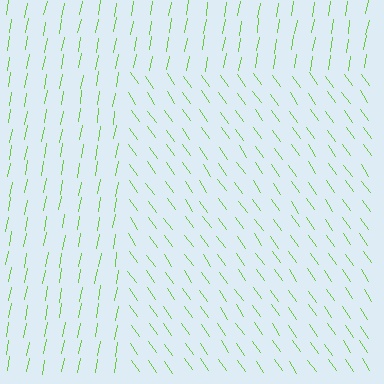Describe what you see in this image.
The image is filled with small lime line segments. A rectangle region in the image has lines oriented differently from the surrounding lines, creating a visible texture boundary.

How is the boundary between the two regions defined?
The boundary is defined purely by a change in line orientation (approximately 45 degrees difference). All lines are the same color and thickness.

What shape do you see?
I see a rectangle.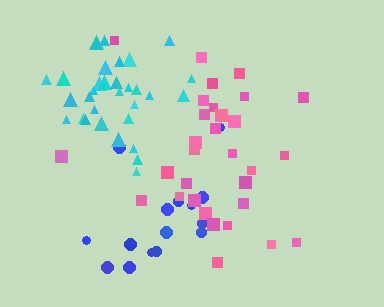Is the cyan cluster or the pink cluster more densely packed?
Cyan.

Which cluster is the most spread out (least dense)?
Pink.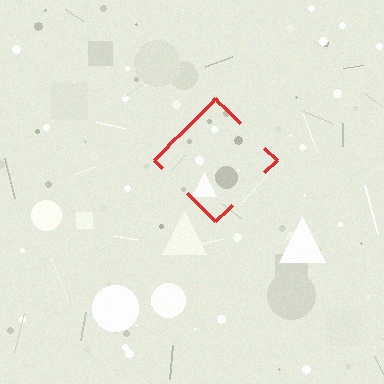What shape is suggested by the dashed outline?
The dashed outline suggests a diamond.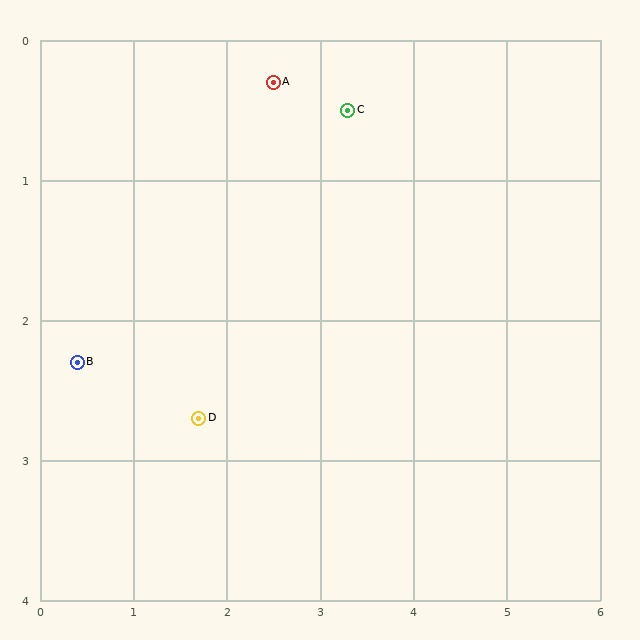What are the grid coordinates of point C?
Point C is at approximately (3.3, 0.5).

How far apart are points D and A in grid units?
Points D and A are about 2.5 grid units apart.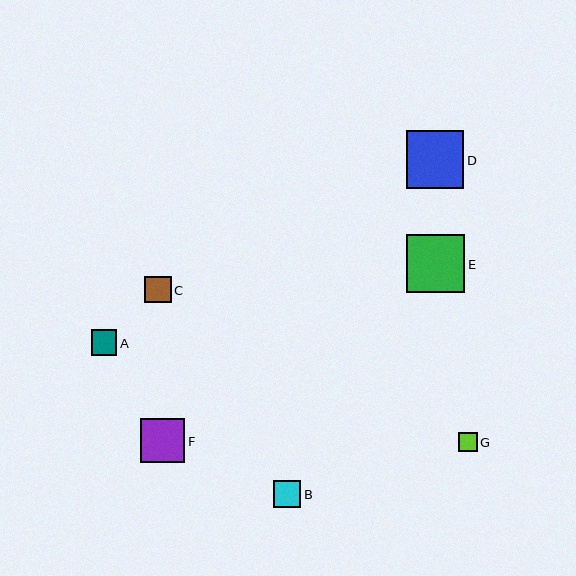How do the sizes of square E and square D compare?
Square E and square D are approximately the same size.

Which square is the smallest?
Square G is the smallest with a size of approximately 18 pixels.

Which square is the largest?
Square E is the largest with a size of approximately 58 pixels.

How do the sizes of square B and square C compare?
Square B and square C are approximately the same size.